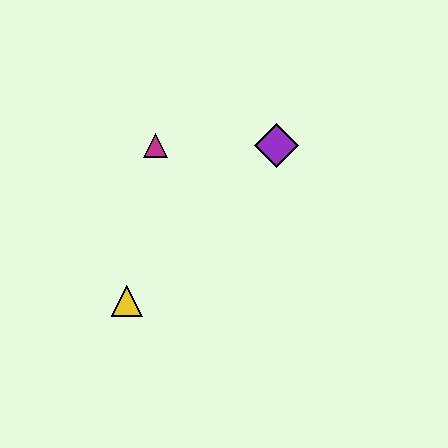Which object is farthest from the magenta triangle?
The yellow triangle is farthest from the magenta triangle.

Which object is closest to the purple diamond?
The magenta triangle is closest to the purple diamond.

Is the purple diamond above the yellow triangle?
Yes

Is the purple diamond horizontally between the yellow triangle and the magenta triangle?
No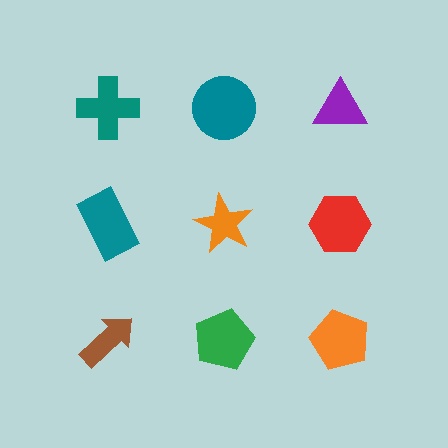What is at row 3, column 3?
An orange pentagon.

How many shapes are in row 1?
3 shapes.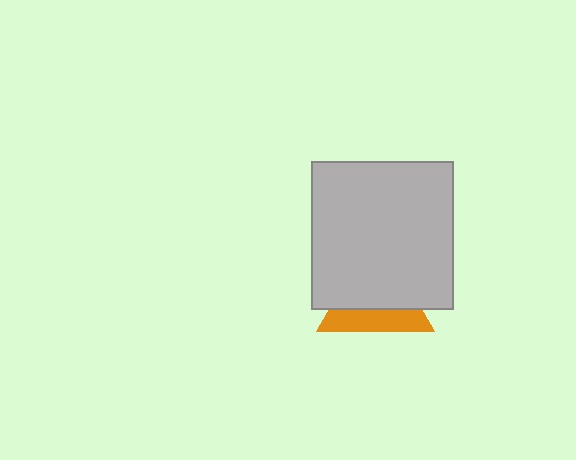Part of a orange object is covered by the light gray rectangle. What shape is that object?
It is a triangle.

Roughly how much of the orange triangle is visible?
A small part of it is visible (roughly 38%).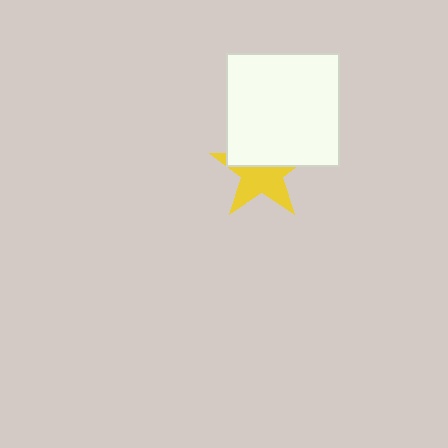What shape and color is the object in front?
The object in front is a white square.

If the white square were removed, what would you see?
You would see the complete yellow star.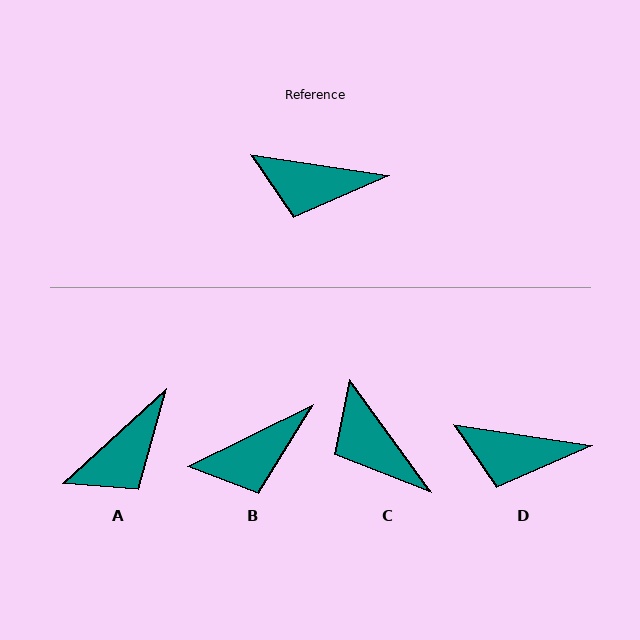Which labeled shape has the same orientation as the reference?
D.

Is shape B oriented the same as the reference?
No, it is off by about 35 degrees.